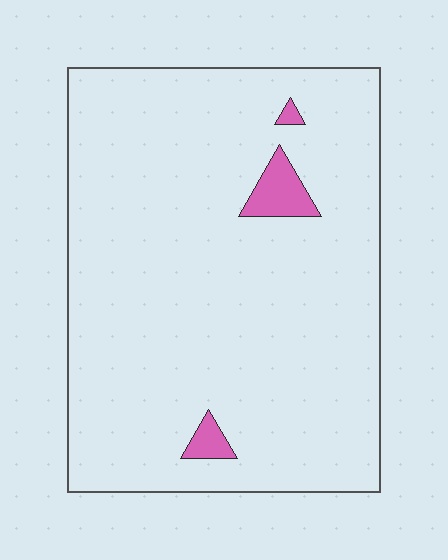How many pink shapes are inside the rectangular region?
3.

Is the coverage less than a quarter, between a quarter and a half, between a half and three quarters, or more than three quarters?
Less than a quarter.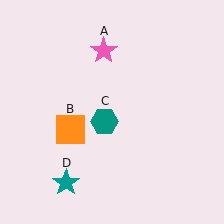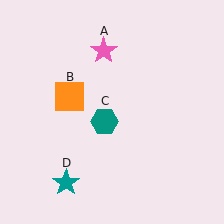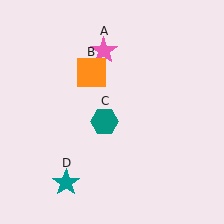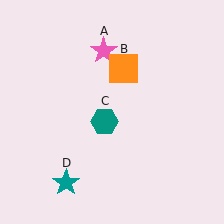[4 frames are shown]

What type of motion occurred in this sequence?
The orange square (object B) rotated clockwise around the center of the scene.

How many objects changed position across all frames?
1 object changed position: orange square (object B).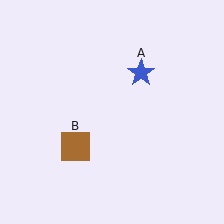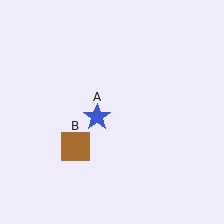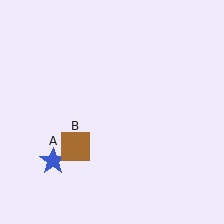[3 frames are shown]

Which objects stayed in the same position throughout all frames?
Brown square (object B) remained stationary.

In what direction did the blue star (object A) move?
The blue star (object A) moved down and to the left.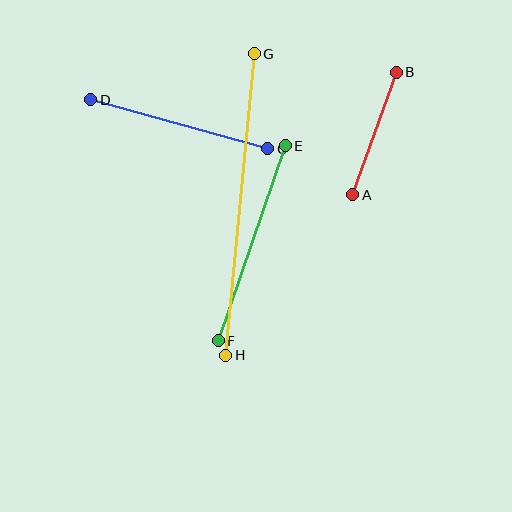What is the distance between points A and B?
The distance is approximately 130 pixels.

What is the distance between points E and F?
The distance is approximately 206 pixels.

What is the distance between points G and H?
The distance is approximately 303 pixels.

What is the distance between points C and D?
The distance is approximately 183 pixels.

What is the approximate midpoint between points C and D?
The midpoint is at approximately (179, 124) pixels.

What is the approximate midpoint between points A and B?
The midpoint is at approximately (375, 133) pixels.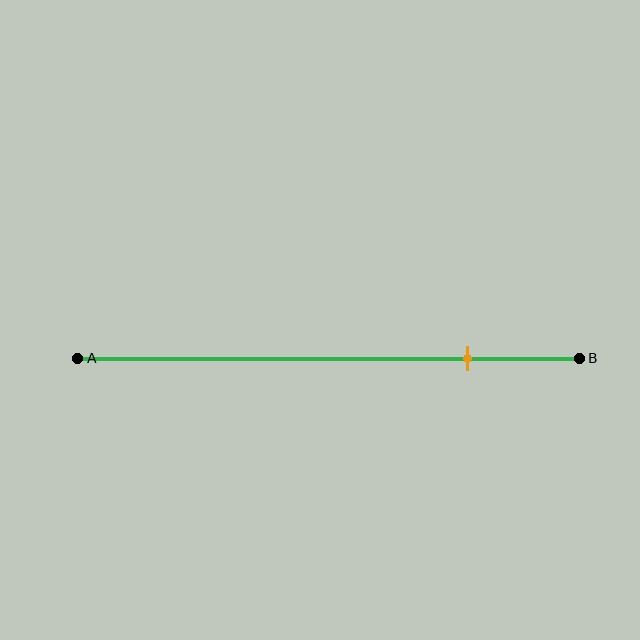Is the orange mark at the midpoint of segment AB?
No, the mark is at about 80% from A, not at the 50% midpoint.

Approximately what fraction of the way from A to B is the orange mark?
The orange mark is approximately 80% of the way from A to B.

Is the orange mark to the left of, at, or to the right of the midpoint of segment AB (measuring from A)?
The orange mark is to the right of the midpoint of segment AB.